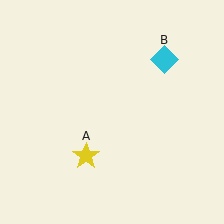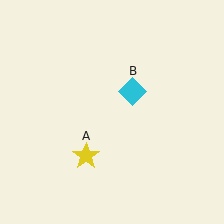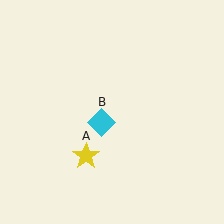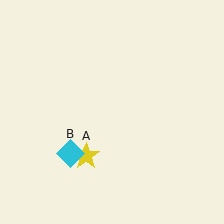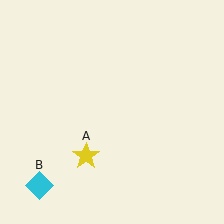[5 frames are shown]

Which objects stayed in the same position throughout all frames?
Yellow star (object A) remained stationary.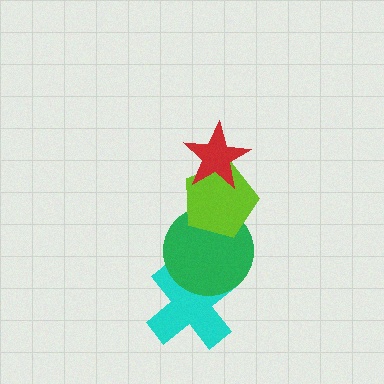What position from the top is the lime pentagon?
The lime pentagon is 2nd from the top.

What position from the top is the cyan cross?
The cyan cross is 4th from the top.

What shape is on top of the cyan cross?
The green circle is on top of the cyan cross.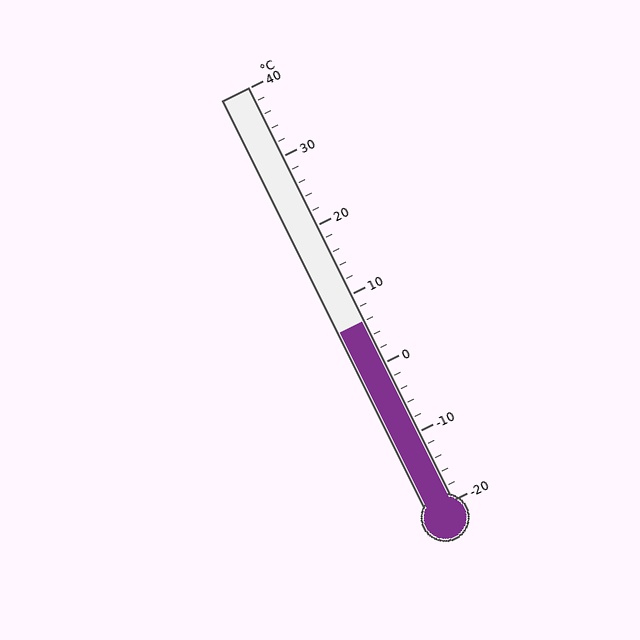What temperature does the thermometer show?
The thermometer shows approximately 6°C.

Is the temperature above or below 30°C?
The temperature is below 30°C.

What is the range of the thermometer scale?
The thermometer scale ranges from -20°C to 40°C.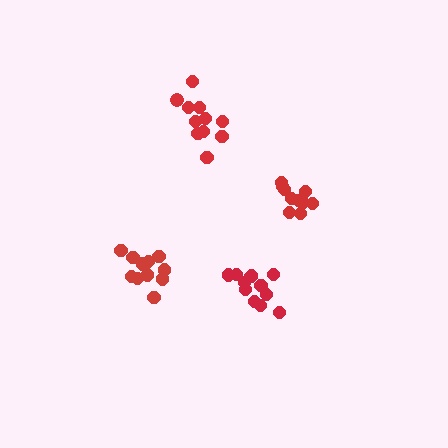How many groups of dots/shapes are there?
There are 4 groups.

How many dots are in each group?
Group 1: 12 dots, Group 2: 11 dots, Group 3: 12 dots, Group 4: 12 dots (47 total).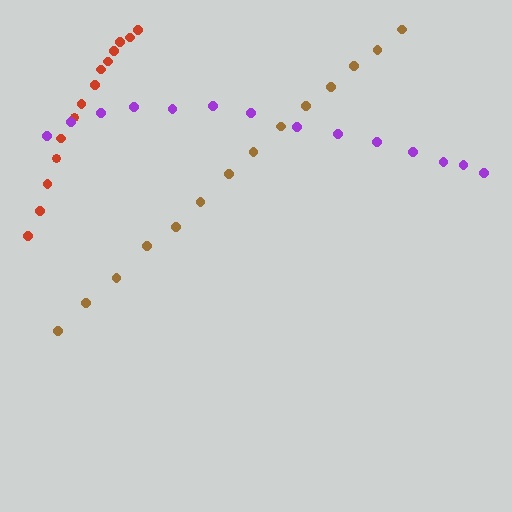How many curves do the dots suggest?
There are 3 distinct paths.